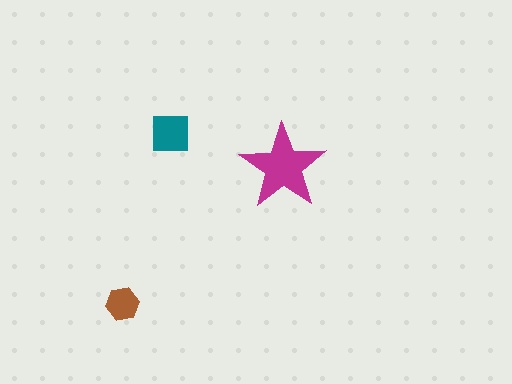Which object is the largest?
The magenta star.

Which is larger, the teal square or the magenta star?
The magenta star.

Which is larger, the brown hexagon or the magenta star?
The magenta star.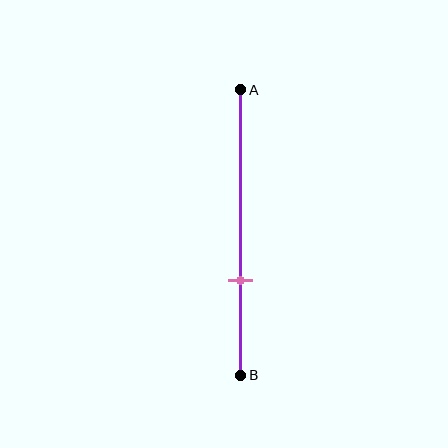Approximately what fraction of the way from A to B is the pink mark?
The pink mark is approximately 65% of the way from A to B.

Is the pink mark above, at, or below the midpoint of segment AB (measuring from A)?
The pink mark is below the midpoint of segment AB.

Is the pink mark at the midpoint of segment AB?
No, the mark is at about 65% from A, not at the 50% midpoint.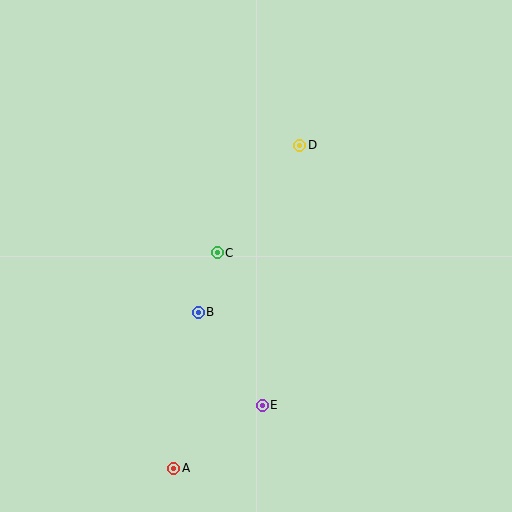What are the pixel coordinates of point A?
Point A is at (174, 468).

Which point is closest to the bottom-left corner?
Point A is closest to the bottom-left corner.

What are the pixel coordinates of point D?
Point D is at (300, 145).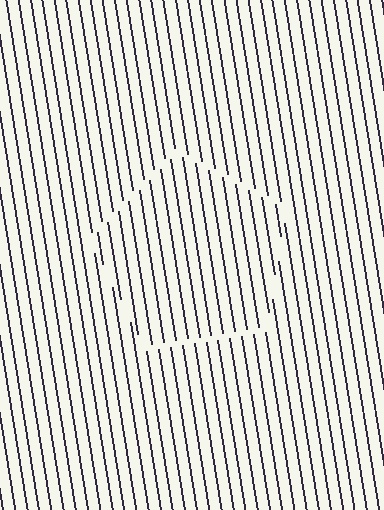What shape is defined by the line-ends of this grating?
An illusory pentagon. The interior of the shape contains the same grating, shifted by half a period — the contour is defined by the phase discontinuity where line-ends from the inner and outer gratings abut.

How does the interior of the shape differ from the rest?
The interior of the shape contains the same grating, shifted by half a period — the contour is defined by the phase discontinuity where line-ends from the inner and outer gratings abut.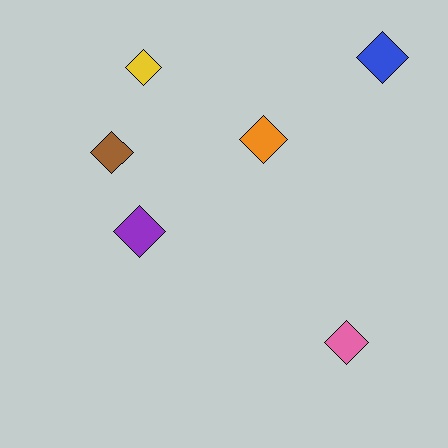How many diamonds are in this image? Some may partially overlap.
There are 6 diamonds.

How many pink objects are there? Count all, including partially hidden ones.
There is 1 pink object.